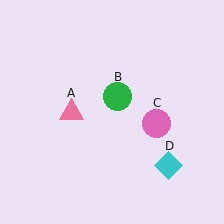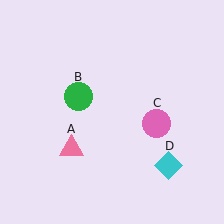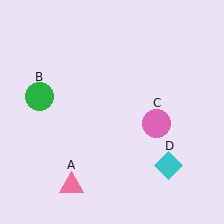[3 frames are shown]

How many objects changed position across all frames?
2 objects changed position: pink triangle (object A), green circle (object B).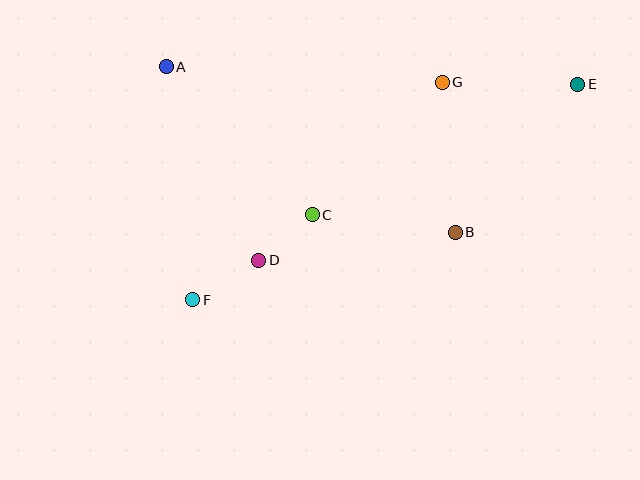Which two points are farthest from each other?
Points E and F are farthest from each other.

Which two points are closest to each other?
Points C and D are closest to each other.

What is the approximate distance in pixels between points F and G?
The distance between F and G is approximately 331 pixels.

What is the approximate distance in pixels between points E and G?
The distance between E and G is approximately 136 pixels.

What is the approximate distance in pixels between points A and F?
The distance between A and F is approximately 235 pixels.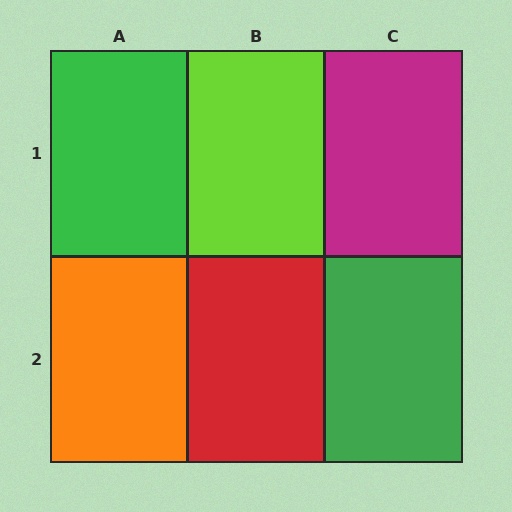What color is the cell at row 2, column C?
Green.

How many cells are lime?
1 cell is lime.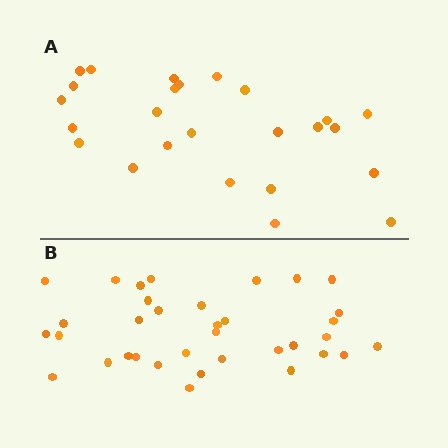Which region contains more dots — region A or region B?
Region B (the bottom region) has more dots.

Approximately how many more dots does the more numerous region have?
Region B has roughly 10 or so more dots than region A.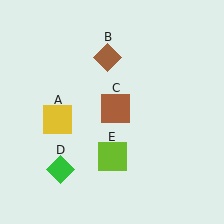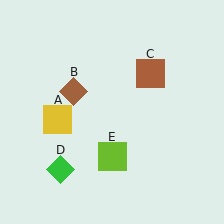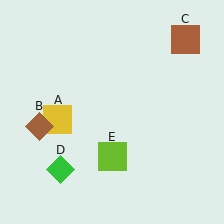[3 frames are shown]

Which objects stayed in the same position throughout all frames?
Yellow square (object A) and green diamond (object D) and lime square (object E) remained stationary.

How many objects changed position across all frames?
2 objects changed position: brown diamond (object B), brown square (object C).